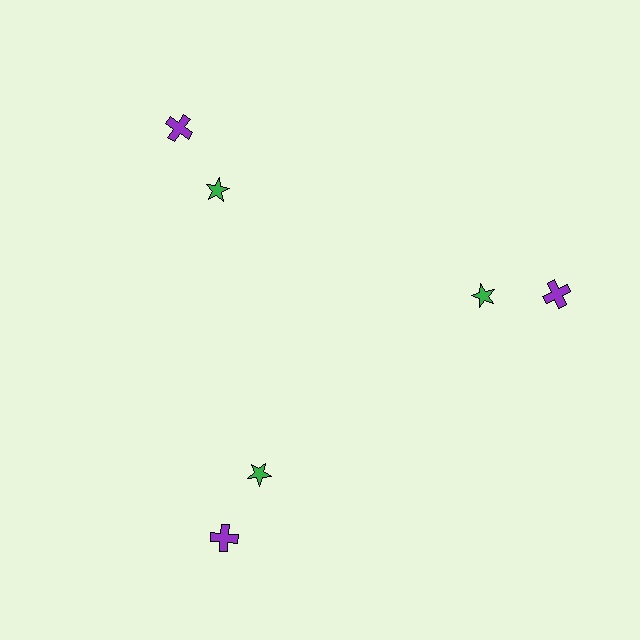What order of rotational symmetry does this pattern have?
This pattern has 3-fold rotational symmetry.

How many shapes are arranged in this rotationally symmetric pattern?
There are 6 shapes, arranged in 3 groups of 2.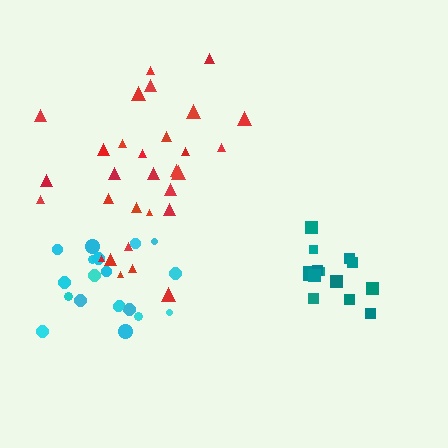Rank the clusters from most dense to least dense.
teal, cyan, red.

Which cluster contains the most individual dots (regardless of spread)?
Red (30).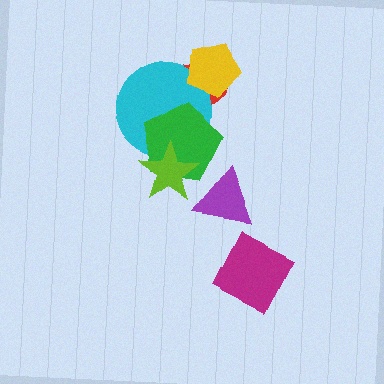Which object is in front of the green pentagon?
The lime star is in front of the green pentagon.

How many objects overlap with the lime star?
2 objects overlap with the lime star.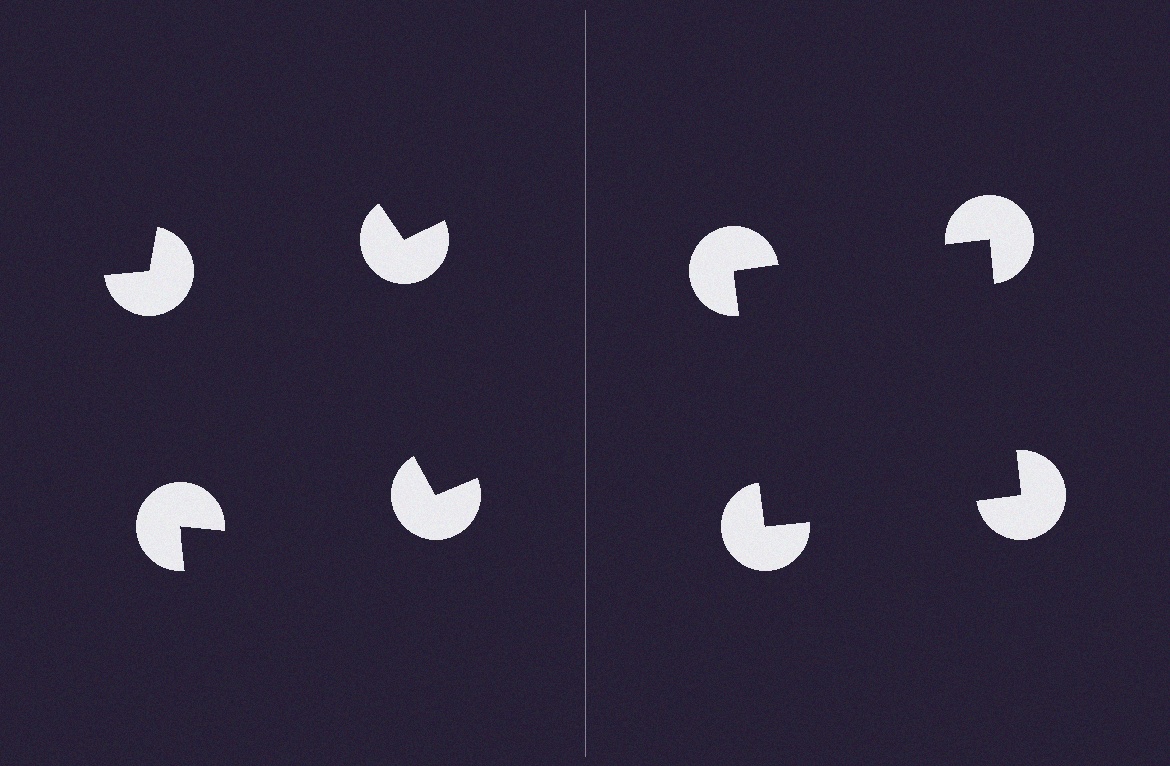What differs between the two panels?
The pac-man discs are positioned identically on both sides; only the wedge orientations differ. On the right they align to a square; on the left they are misaligned.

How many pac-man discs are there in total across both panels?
8 — 4 on each side.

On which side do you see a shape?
An illusory square appears on the right side. On the left side the wedge cuts are rotated, so no coherent shape forms.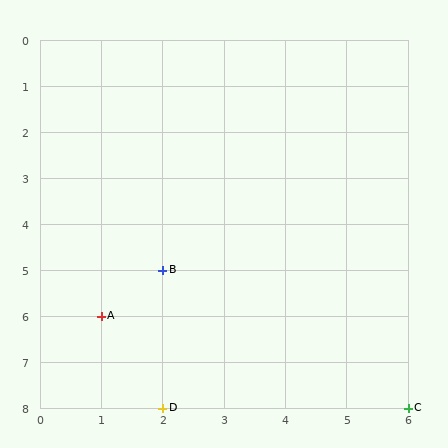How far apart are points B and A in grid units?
Points B and A are 1 column and 1 row apart (about 1.4 grid units diagonally).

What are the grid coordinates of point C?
Point C is at grid coordinates (6, 8).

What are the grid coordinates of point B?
Point B is at grid coordinates (2, 5).